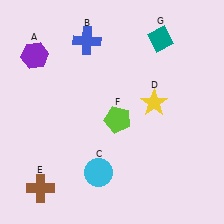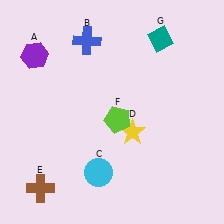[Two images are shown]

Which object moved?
The yellow star (D) moved down.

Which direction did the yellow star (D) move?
The yellow star (D) moved down.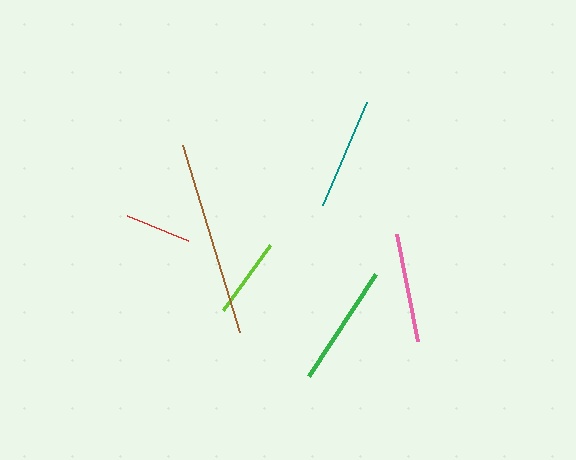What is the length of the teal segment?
The teal segment is approximately 112 pixels long.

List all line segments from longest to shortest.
From longest to shortest: brown, green, teal, pink, lime, red.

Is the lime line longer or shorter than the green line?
The green line is longer than the lime line.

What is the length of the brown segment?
The brown segment is approximately 196 pixels long.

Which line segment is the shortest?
The red line is the shortest at approximately 66 pixels.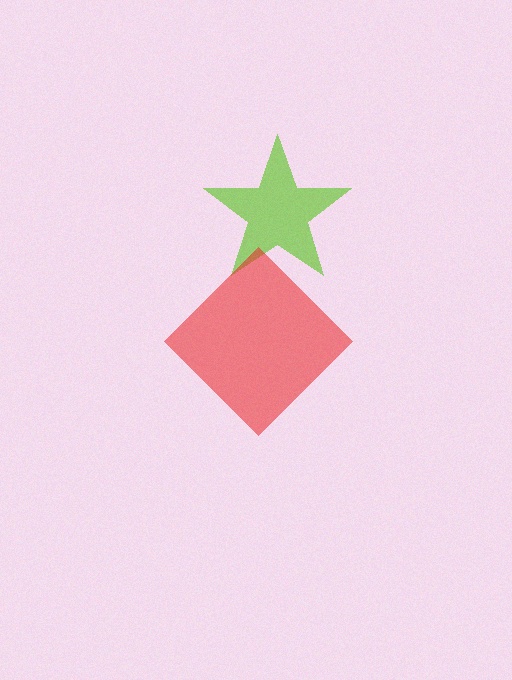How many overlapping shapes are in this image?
There are 2 overlapping shapes in the image.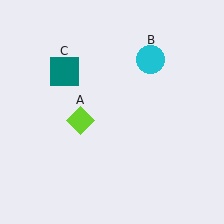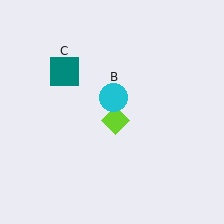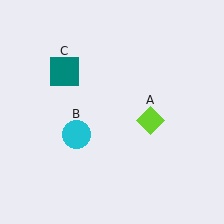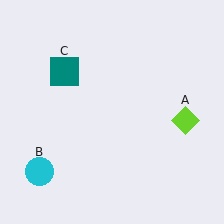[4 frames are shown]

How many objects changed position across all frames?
2 objects changed position: lime diamond (object A), cyan circle (object B).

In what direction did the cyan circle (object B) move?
The cyan circle (object B) moved down and to the left.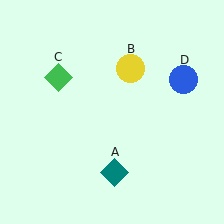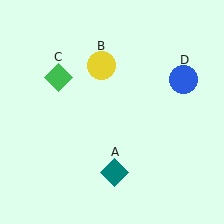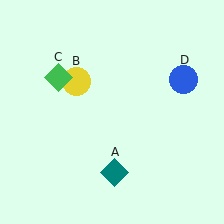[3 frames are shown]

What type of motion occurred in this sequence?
The yellow circle (object B) rotated counterclockwise around the center of the scene.